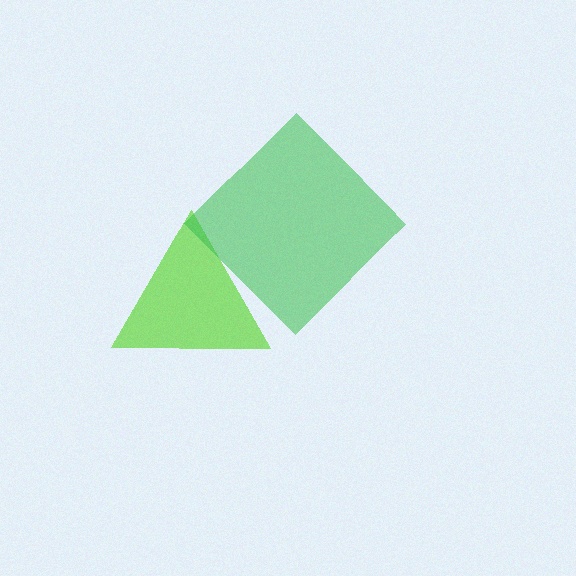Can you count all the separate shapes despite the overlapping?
Yes, there are 2 separate shapes.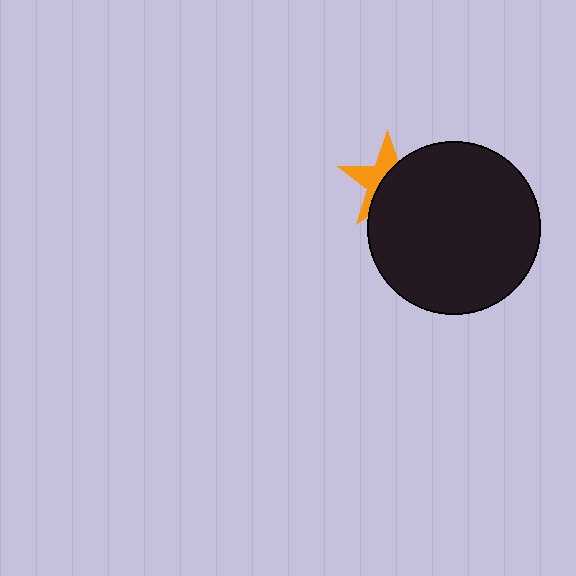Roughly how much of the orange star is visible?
A small part of it is visible (roughly 45%).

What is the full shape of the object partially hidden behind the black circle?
The partially hidden object is an orange star.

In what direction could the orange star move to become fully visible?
The orange star could move toward the upper-left. That would shift it out from behind the black circle entirely.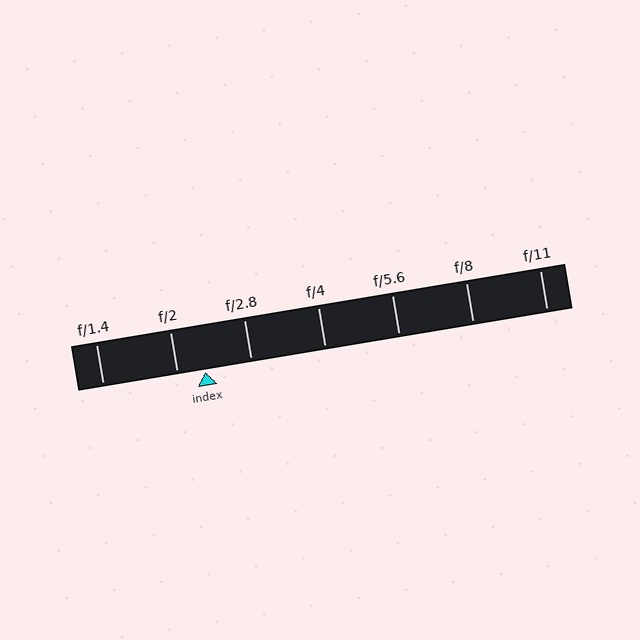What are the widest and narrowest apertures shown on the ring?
The widest aperture shown is f/1.4 and the narrowest is f/11.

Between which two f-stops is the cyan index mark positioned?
The index mark is between f/2 and f/2.8.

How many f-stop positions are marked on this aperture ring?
There are 7 f-stop positions marked.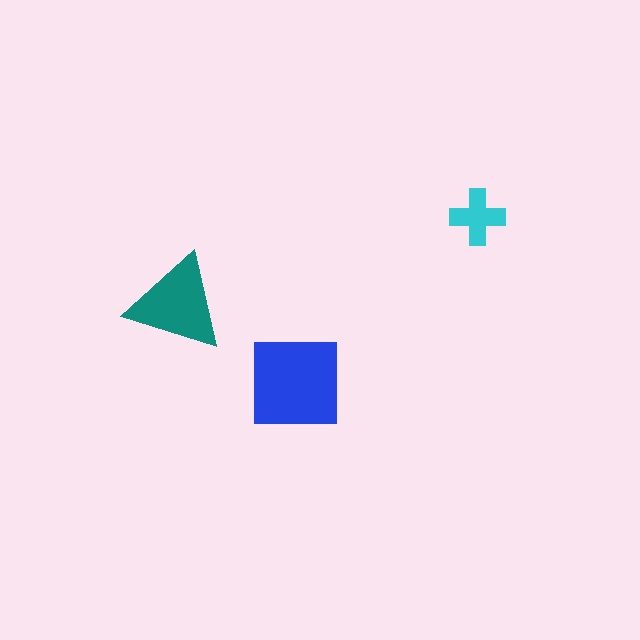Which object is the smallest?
The cyan cross.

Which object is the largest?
The blue square.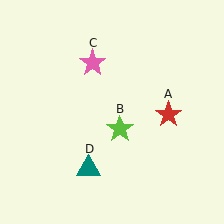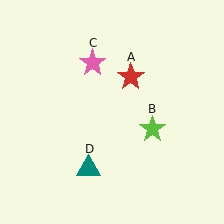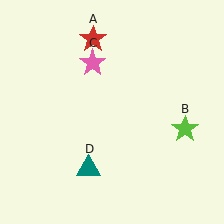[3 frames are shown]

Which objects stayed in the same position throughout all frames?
Pink star (object C) and teal triangle (object D) remained stationary.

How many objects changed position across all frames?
2 objects changed position: red star (object A), lime star (object B).